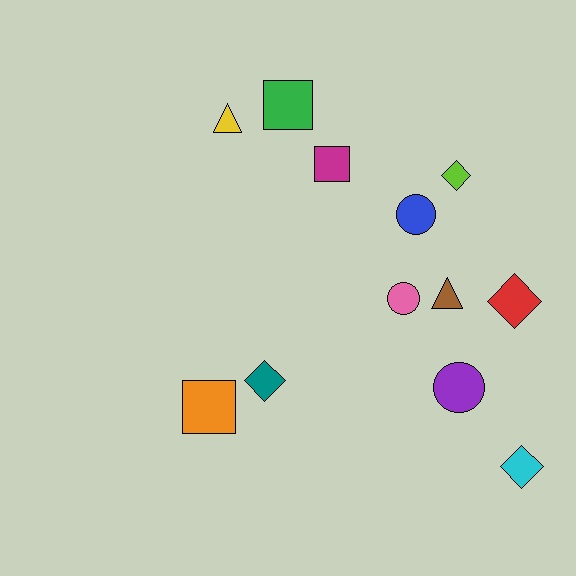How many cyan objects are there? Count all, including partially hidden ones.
There is 1 cyan object.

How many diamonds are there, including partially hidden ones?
There are 4 diamonds.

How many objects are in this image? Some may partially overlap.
There are 12 objects.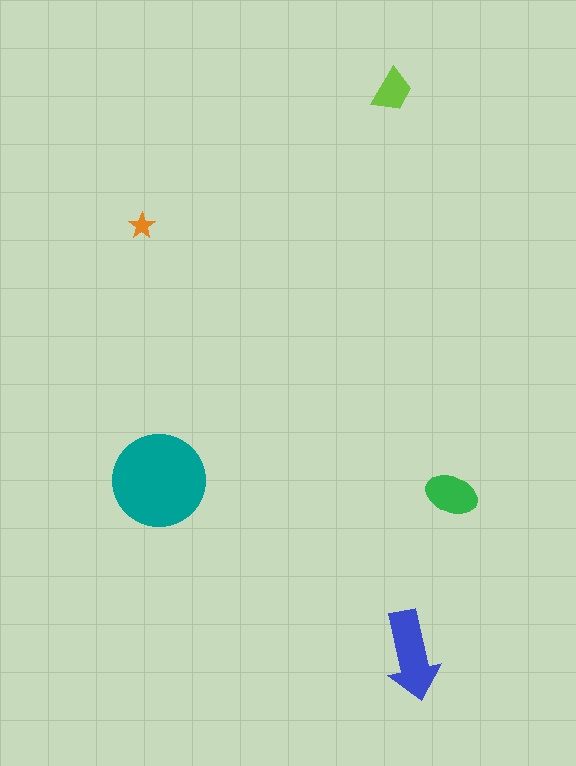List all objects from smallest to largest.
The orange star, the lime trapezoid, the green ellipse, the blue arrow, the teal circle.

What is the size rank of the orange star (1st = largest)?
5th.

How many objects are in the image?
There are 5 objects in the image.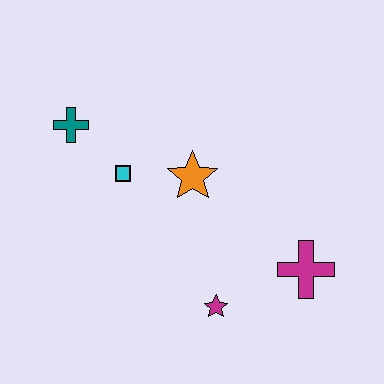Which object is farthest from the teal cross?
The magenta cross is farthest from the teal cross.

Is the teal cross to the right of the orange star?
No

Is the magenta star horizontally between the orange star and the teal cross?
No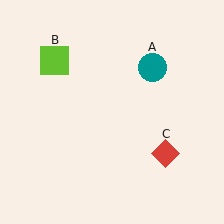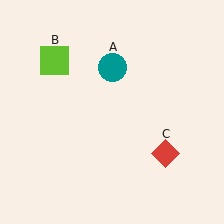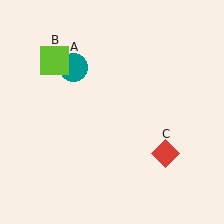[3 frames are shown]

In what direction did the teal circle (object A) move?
The teal circle (object A) moved left.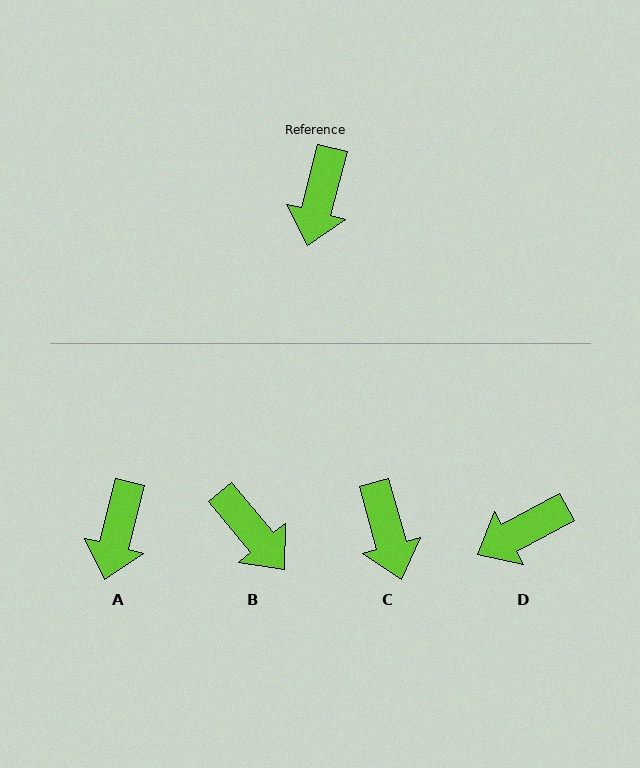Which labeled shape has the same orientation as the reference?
A.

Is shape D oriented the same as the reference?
No, it is off by about 47 degrees.